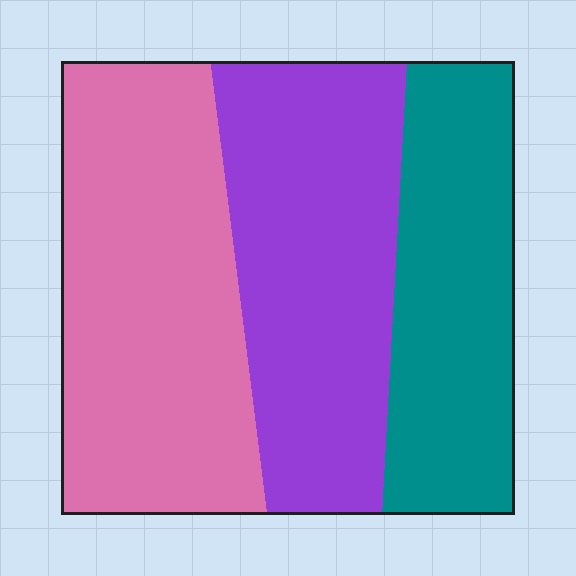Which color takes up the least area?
Teal, at roughly 25%.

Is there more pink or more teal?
Pink.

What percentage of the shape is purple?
Purple takes up about one third (1/3) of the shape.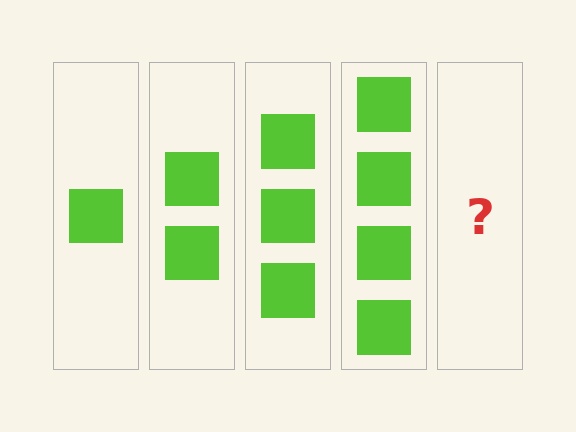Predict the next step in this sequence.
The next step is 5 squares.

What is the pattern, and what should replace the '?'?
The pattern is that each step adds one more square. The '?' should be 5 squares.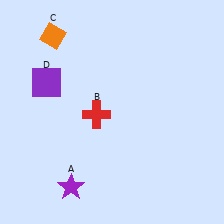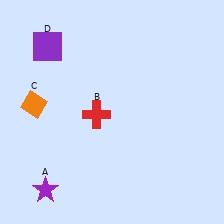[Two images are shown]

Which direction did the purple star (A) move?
The purple star (A) moved left.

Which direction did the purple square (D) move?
The purple square (D) moved up.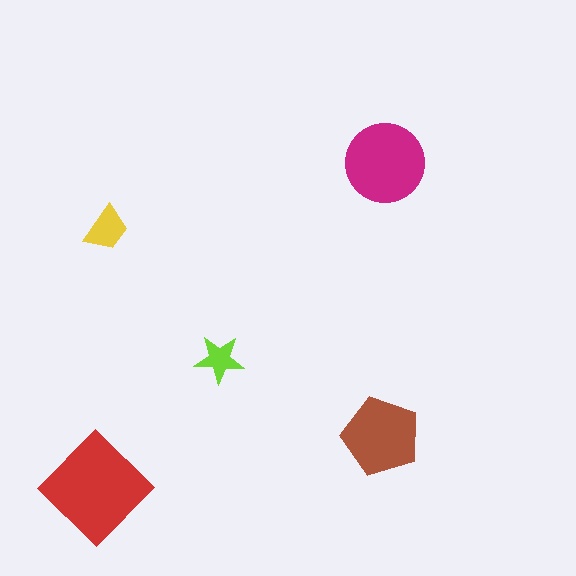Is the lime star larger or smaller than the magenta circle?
Smaller.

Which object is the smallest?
The lime star.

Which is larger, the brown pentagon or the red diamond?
The red diamond.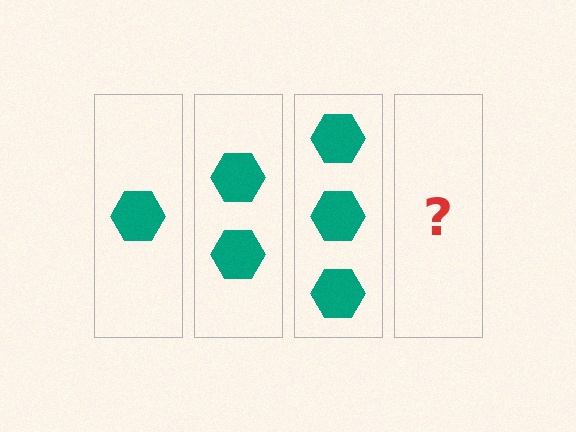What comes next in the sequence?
The next element should be 4 hexagons.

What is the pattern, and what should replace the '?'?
The pattern is that each step adds one more hexagon. The '?' should be 4 hexagons.